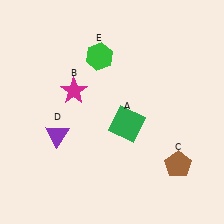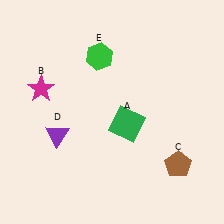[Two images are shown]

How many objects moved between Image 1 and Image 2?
1 object moved between the two images.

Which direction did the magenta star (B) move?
The magenta star (B) moved left.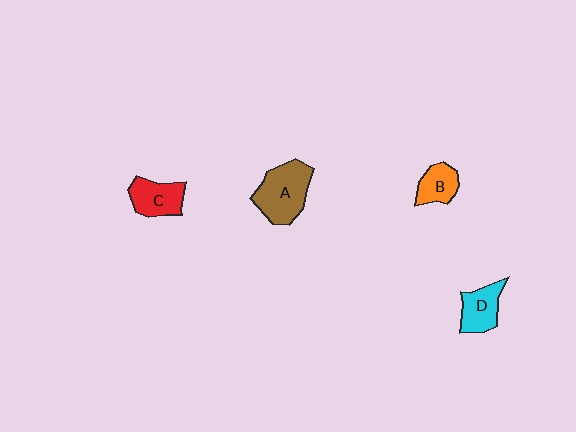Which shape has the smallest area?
Shape B (orange).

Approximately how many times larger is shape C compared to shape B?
Approximately 1.3 times.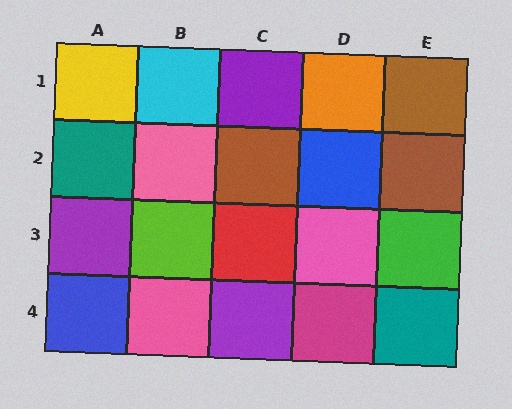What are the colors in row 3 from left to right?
Purple, lime, red, pink, green.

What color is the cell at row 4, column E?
Teal.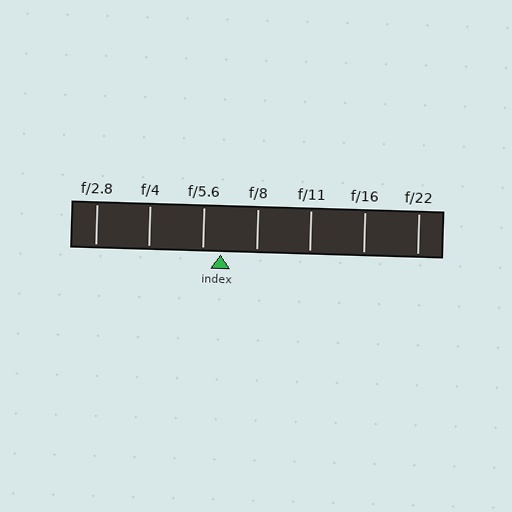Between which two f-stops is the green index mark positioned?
The index mark is between f/5.6 and f/8.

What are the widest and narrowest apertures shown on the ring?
The widest aperture shown is f/2.8 and the narrowest is f/22.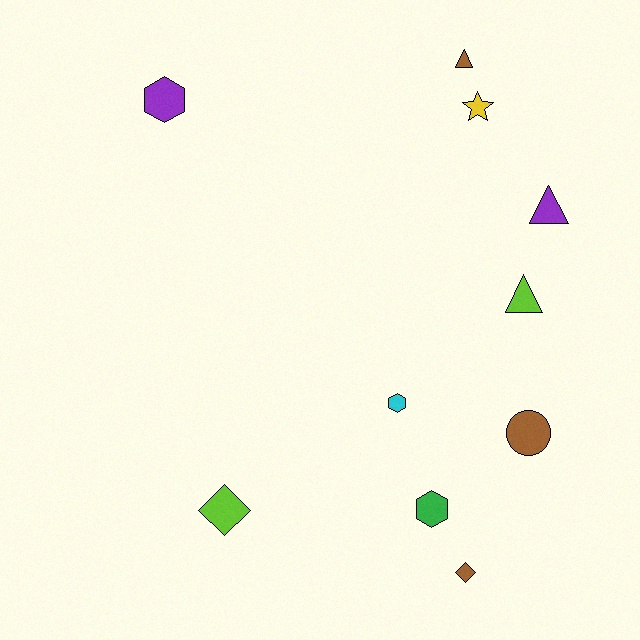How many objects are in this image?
There are 10 objects.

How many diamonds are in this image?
There are 2 diamonds.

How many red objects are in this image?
There are no red objects.